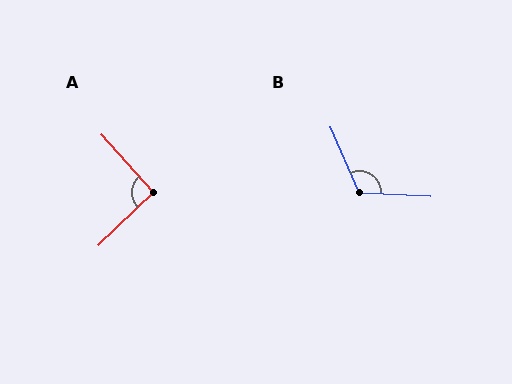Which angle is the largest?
B, at approximately 116 degrees.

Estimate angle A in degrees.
Approximately 92 degrees.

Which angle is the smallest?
A, at approximately 92 degrees.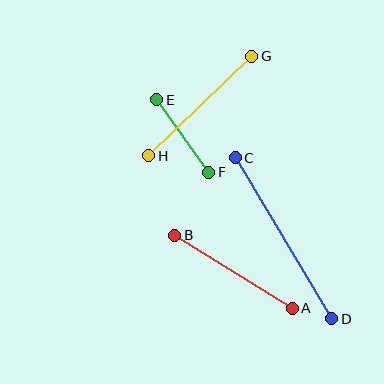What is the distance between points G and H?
The distance is approximately 143 pixels.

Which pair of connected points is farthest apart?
Points C and D are farthest apart.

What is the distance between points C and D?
The distance is approximately 188 pixels.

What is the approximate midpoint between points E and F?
The midpoint is at approximately (183, 136) pixels.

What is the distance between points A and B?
The distance is approximately 138 pixels.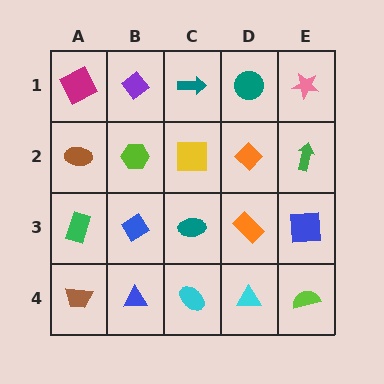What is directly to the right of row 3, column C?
An orange rectangle.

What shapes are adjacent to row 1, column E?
A green arrow (row 2, column E), a teal circle (row 1, column D).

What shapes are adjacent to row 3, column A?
A brown ellipse (row 2, column A), a brown trapezoid (row 4, column A), a blue diamond (row 3, column B).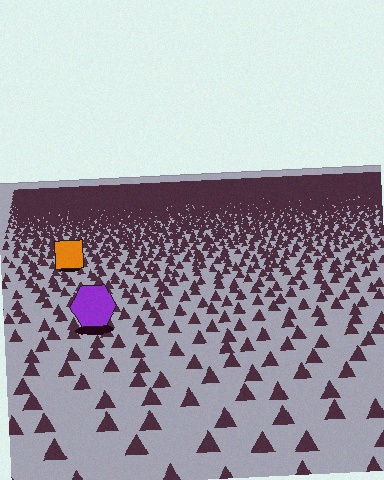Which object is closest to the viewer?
The purple hexagon is closest. The texture marks near it are larger and more spread out.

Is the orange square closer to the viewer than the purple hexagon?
No. The purple hexagon is closer — you can tell from the texture gradient: the ground texture is coarser near it.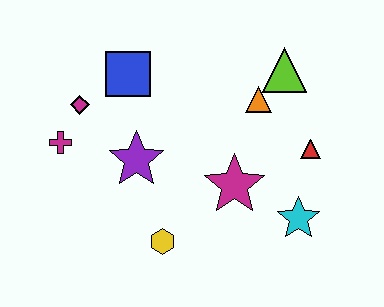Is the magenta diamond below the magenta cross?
No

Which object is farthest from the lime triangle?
The magenta cross is farthest from the lime triangle.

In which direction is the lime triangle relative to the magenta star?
The lime triangle is above the magenta star.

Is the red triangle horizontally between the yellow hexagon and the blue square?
No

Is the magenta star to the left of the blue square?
No